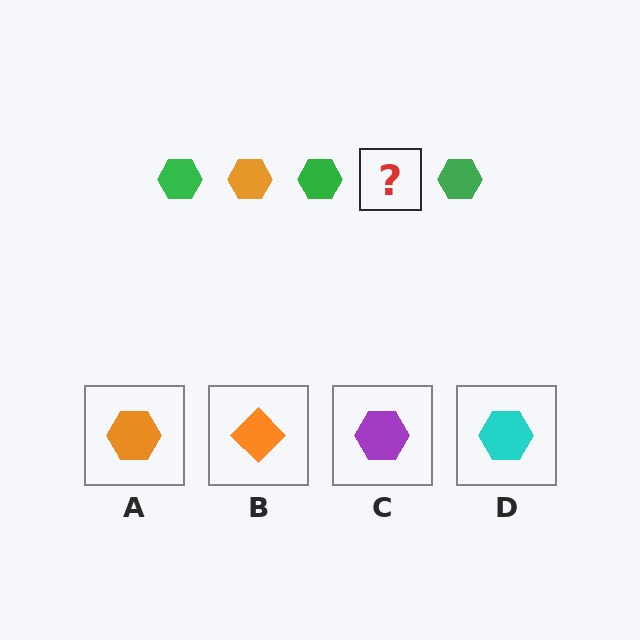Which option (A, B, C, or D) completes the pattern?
A.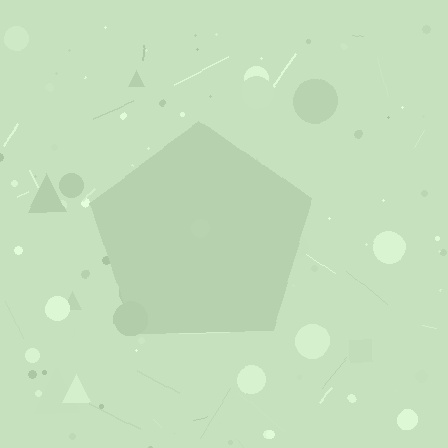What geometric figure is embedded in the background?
A pentagon is embedded in the background.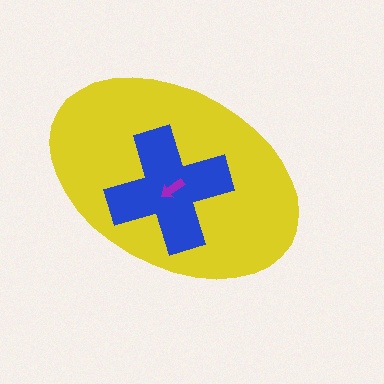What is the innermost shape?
The purple arrow.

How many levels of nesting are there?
3.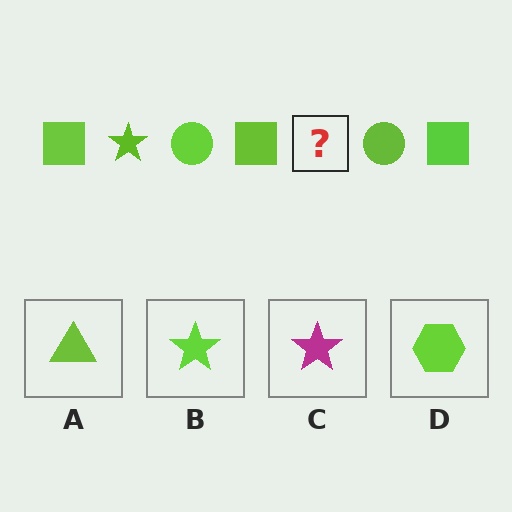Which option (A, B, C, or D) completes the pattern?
B.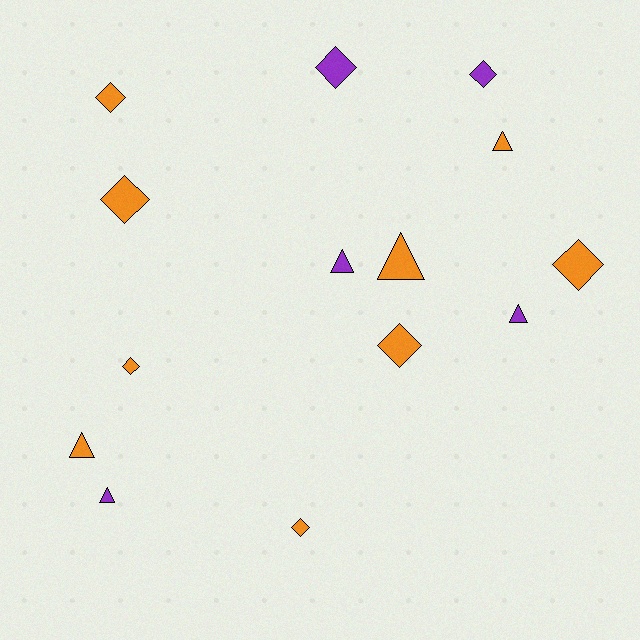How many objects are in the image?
There are 14 objects.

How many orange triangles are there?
There are 3 orange triangles.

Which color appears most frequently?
Orange, with 9 objects.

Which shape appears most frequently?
Diamond, with 8 objects.